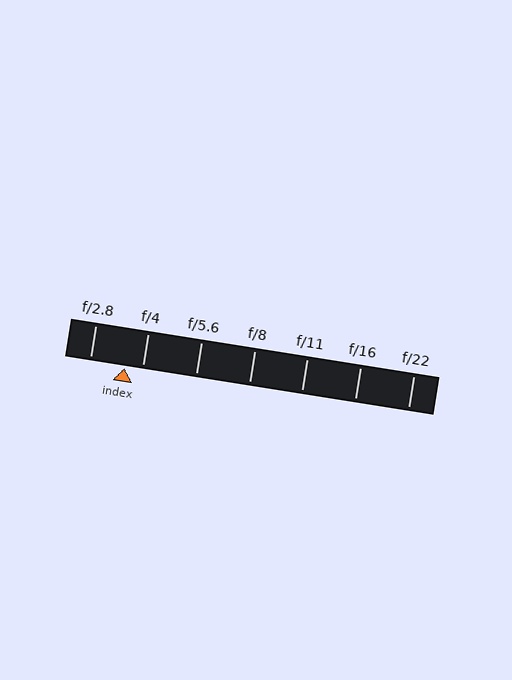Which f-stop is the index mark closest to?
The index mark is closest to f/4.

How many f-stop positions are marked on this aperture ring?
There are 7 f-stop positions marked.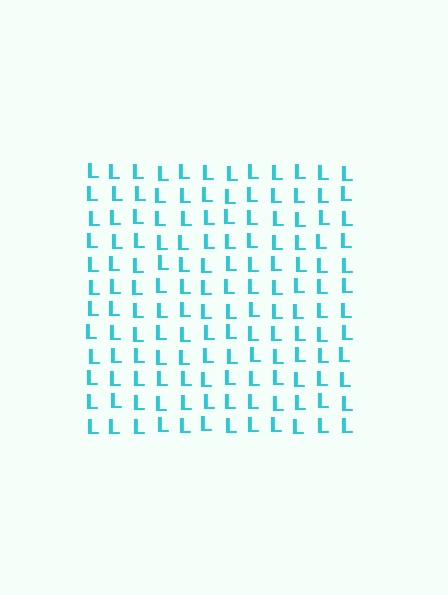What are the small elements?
The small elements are letter L's.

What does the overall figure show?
The overall figure shows a square.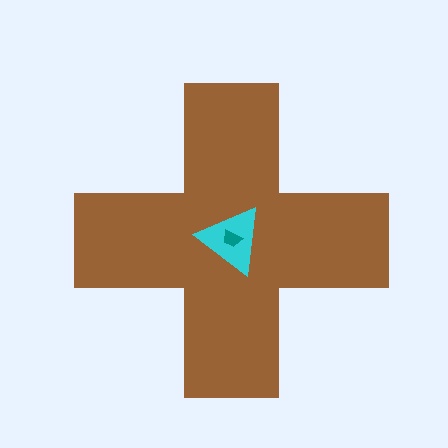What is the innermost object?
The teal trapezoid.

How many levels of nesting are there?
3.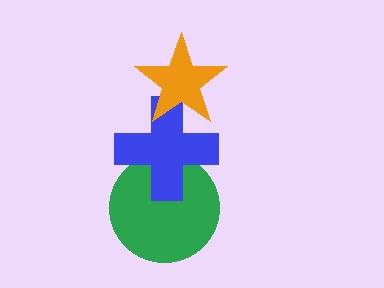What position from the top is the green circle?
The green circle is 3rd from the top.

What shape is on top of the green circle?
The blue cross is on top of the green circle.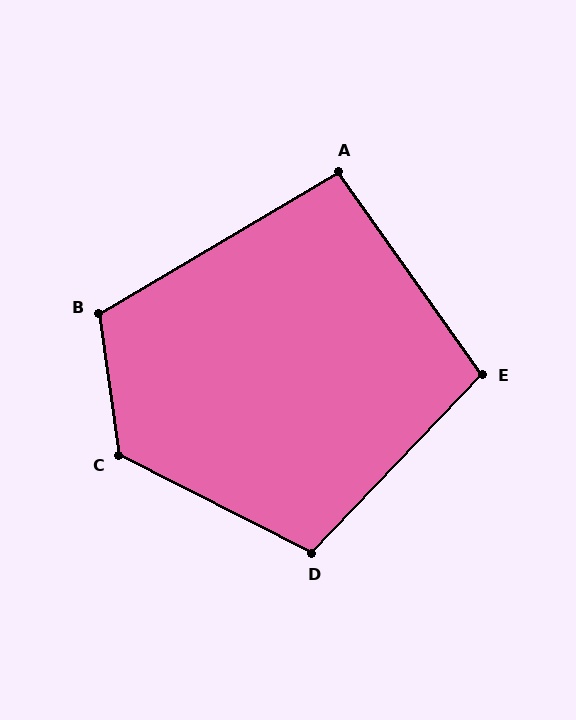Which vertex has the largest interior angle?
C, at approximately 125 degrees.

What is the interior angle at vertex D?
Approximately 107 degrees (obtuse).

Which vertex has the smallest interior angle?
A, at approximately 95 degrees.